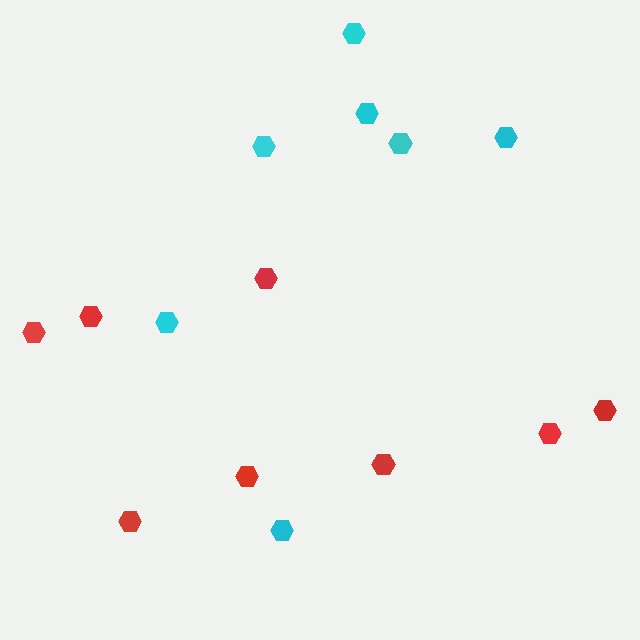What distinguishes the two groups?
There are 2 groups: one group of red hexagons (8) and one group of cyan hexagons (7).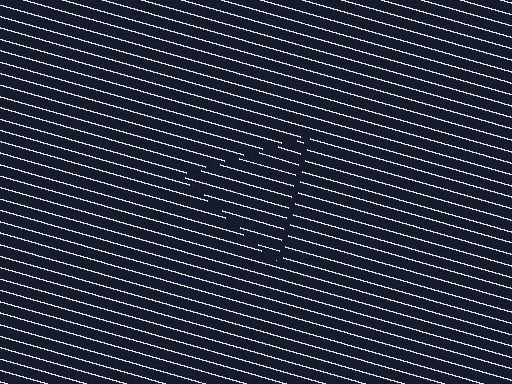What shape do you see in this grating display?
An illusory triangle. The interior of the shape contains the same grating, shifted by half a period — the contour is defined by the phase discontinuity where line-ends from the inner and outer gratings abut.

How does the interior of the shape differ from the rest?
The interior of the shape contains the same grating, shifted by half a period — the contour is defined by the phase discontinuity where line-ends from the inner and outer gratings abut.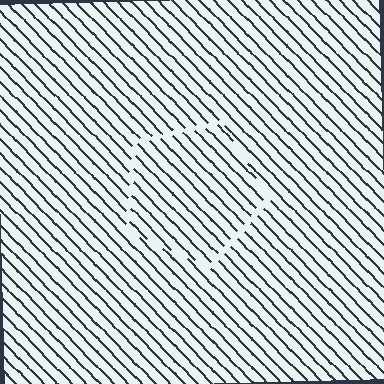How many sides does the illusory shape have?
5 sides — the line-ends trace a pentagon.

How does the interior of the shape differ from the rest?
The interior of the shape contains the same grating, shifted by half a period — the contour is defined by the phase discontinuity where line-ends from the inner and outer gratings abut.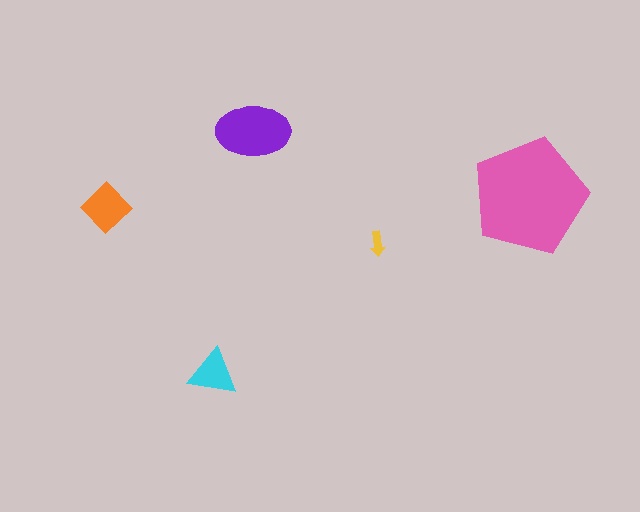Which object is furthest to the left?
The orange diamond is leftmost.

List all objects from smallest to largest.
The yellow arrow, the cyan triangle, the orange diamond, the purple ellipse, the pink pentagon.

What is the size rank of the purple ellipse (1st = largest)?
2nd.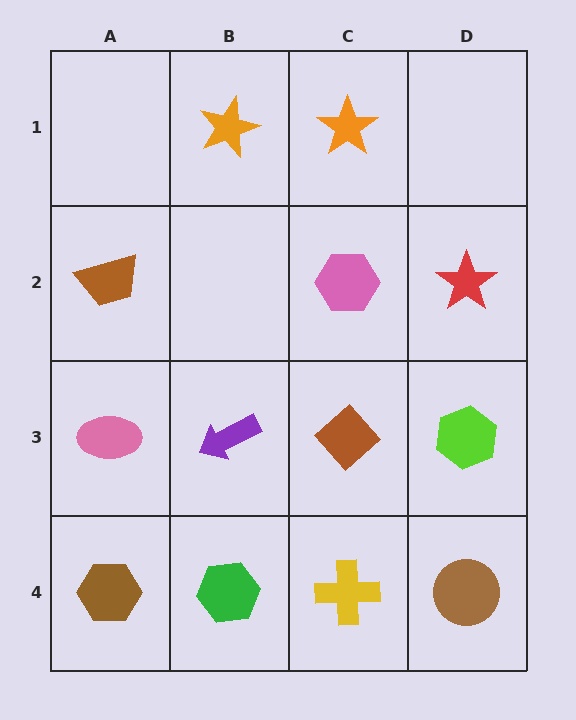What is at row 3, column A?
A pink ellipse.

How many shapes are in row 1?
2 shapes.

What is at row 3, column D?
A lime hexagon.